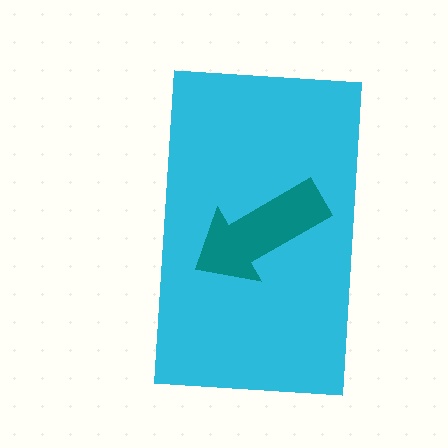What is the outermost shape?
The cyan rectangle.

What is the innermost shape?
The teal arrow.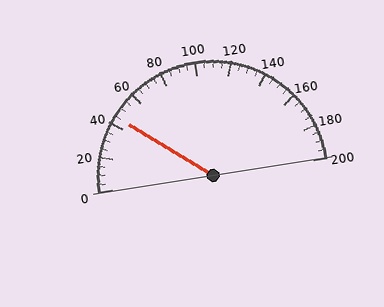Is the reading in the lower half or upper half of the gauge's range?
The reading is in the lower half of the range (0 to 200).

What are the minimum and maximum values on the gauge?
The gauge ranges from 0 to 200.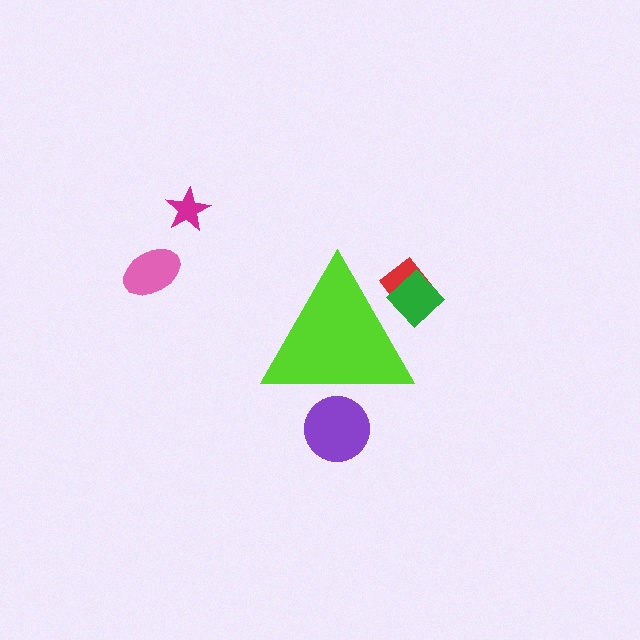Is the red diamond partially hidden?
Yes, the red diamond is partially hidden behind the lime triangle.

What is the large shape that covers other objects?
A lime triangle.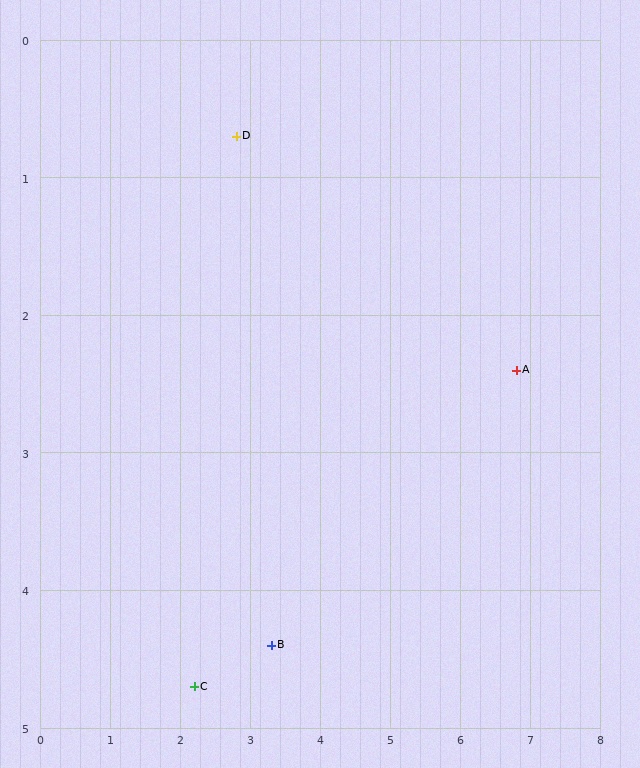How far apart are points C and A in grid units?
Points C and A are about 5.1 grid units apart.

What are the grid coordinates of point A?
Point A is at approximately (6.8, 2.4).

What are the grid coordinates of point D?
Point D is at approximately (2.8, 0.7).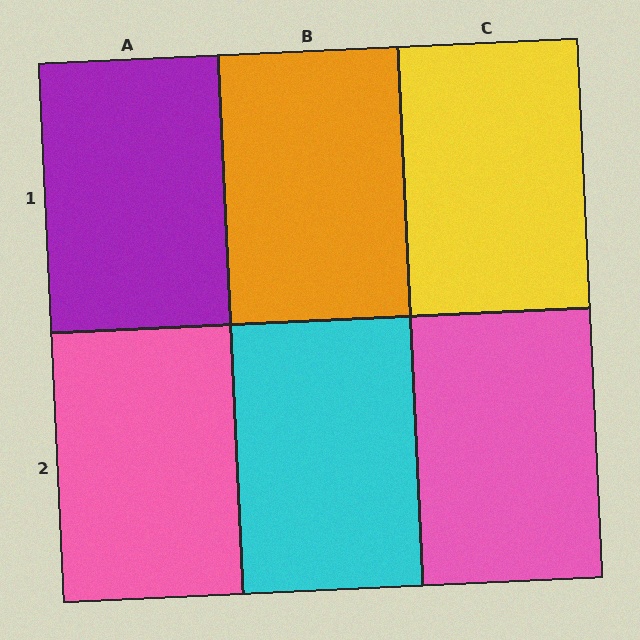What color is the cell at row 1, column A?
Purple.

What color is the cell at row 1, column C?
Yellow.